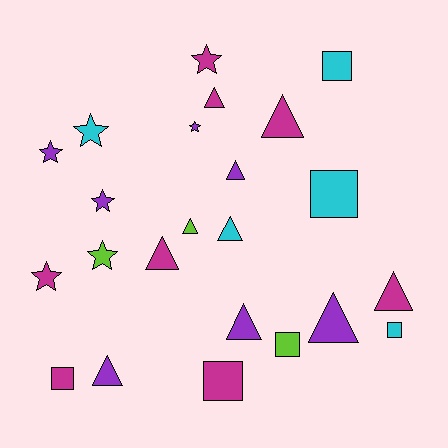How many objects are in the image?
There are 23 objects.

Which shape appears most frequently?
Triangle, with 10 objects.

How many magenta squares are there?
There are 2 magenta squares.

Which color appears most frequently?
Magenta, with 8 objects.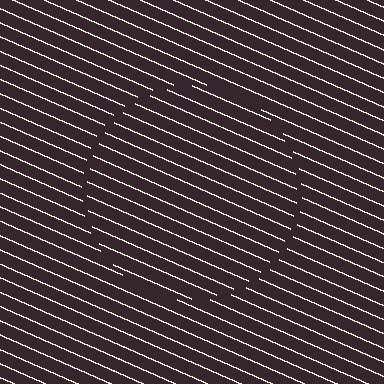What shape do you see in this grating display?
An illusory circle. The interior of the shape contains the same grating, shifted by half a period — the contour is defined by the phase discontinuity where line-ends from the inner and outer gratings abut.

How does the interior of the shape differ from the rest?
The interior of the shape contains the same grating, shifted by half a period — the contour is defined by the phase discontinuity where line-ends from the inner and outer gratings abut.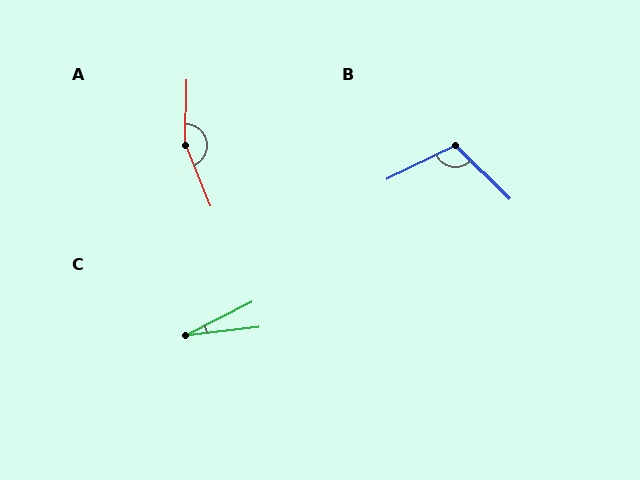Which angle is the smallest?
C, at approximately 20 degrees.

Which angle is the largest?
A, at approximately 156 degrees.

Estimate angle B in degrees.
Approximately 109 degrees.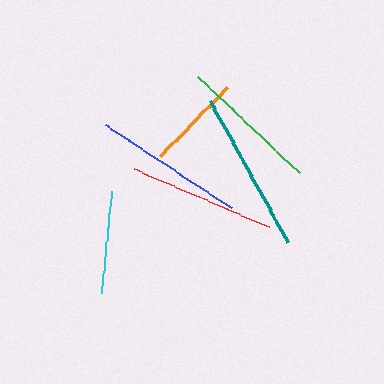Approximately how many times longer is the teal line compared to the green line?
The teal line is approximately 1.2 times the length of the green line.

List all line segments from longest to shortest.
From longest to shortest: teal, blue, red, green, cyan, orange.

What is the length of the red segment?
The red segment is approximately 148 pixels long.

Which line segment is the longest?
The teal line is the longest at approximately 161 pixels.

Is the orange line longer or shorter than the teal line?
The teal line is longer than the orange line.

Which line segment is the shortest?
The orange line is the shortest at approximately 96 pixels.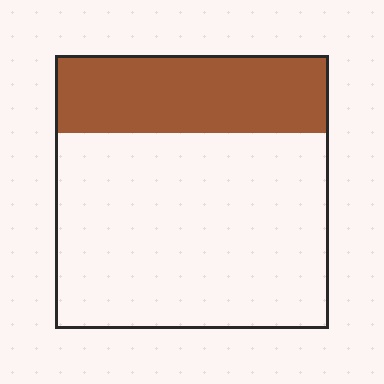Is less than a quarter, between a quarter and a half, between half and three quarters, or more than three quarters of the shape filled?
Between a quarter and a half.